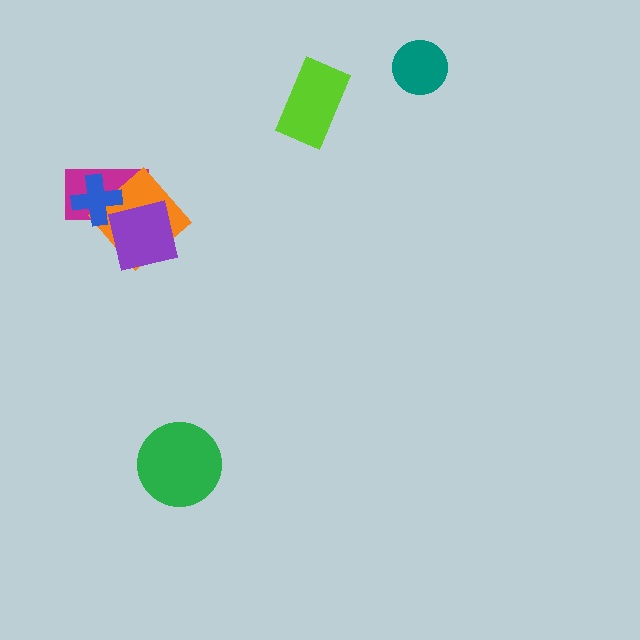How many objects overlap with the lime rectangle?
0 objects overlap with the lime rectangle.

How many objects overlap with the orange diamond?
3 objects overlap with the orange diamond.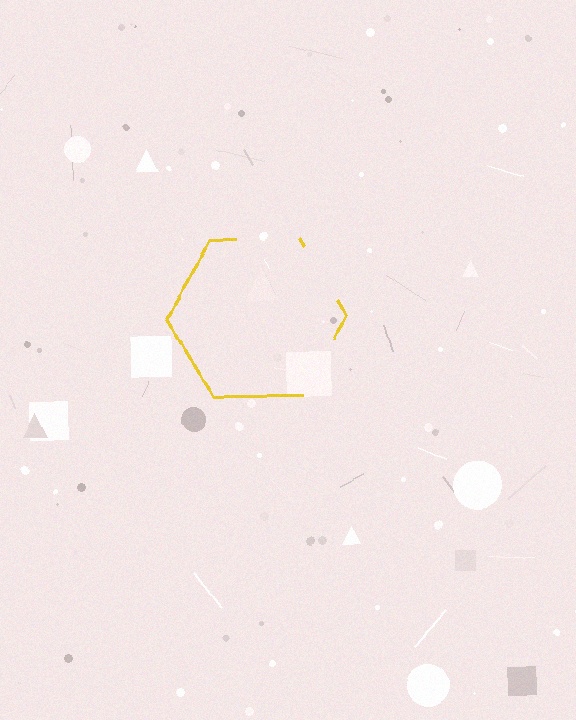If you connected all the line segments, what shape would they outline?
They would outline a hexagon.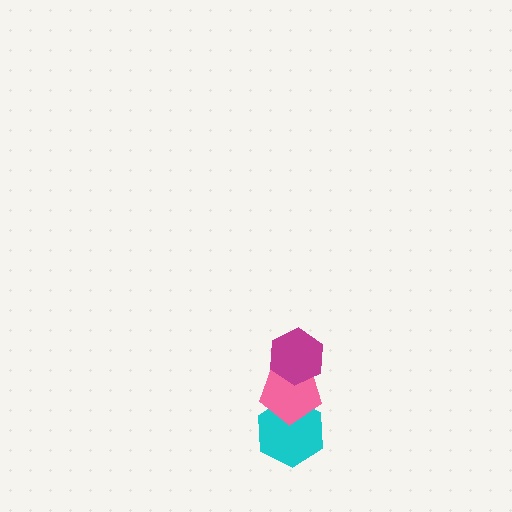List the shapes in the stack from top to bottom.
From top to bottom: the magenta hexagon, the pink pentagon, the cyan hexagon.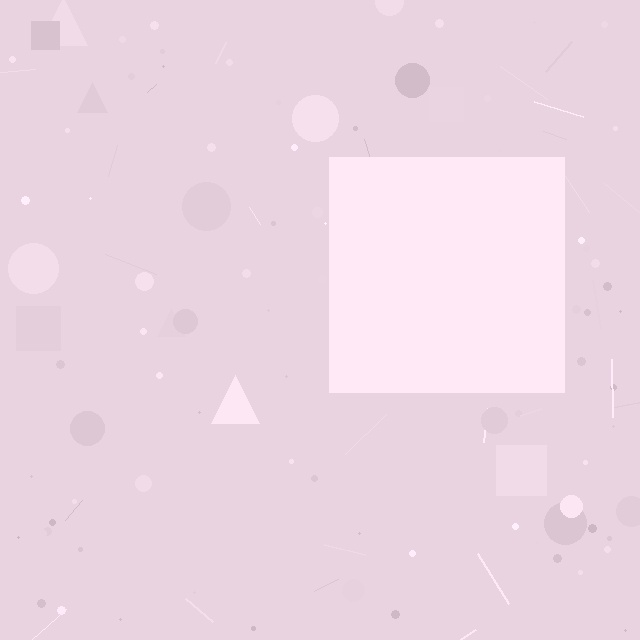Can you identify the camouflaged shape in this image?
The camouflaged shape is a square.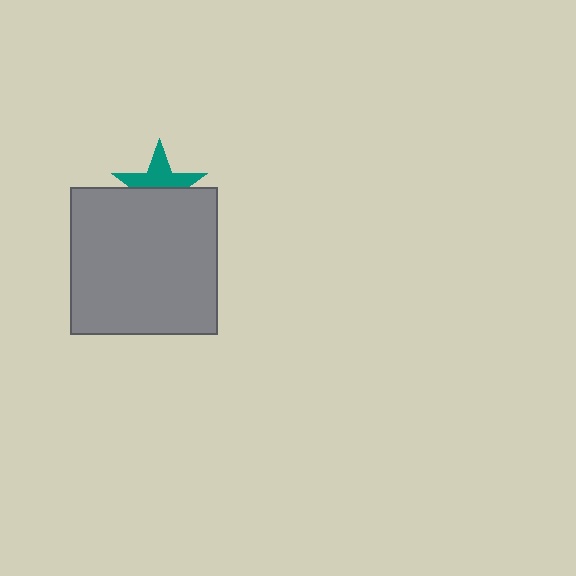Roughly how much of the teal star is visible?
About half of it is visible (roughly 51%).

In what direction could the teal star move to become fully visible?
The teal star could move up. That would shift it out from behind the gray square entirely.